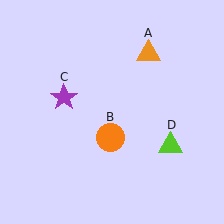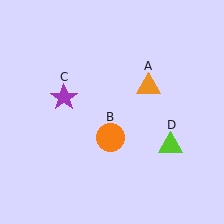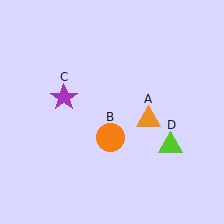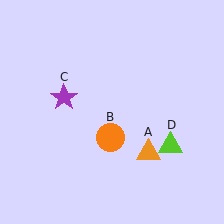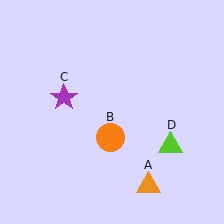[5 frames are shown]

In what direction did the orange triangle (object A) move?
The orange triangle (object A) moved down.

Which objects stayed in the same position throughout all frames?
Orange circle (object B) and purple star (object C) and lime triangle (object D) remained stationary.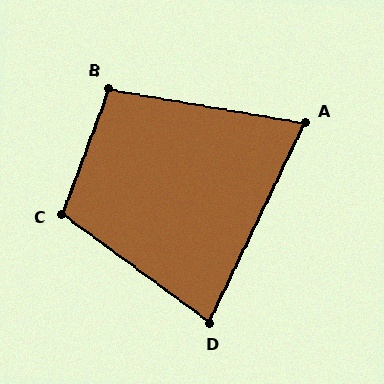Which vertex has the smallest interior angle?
A, at approximately 74 degrees.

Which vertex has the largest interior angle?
C, at approximately 106 degrees.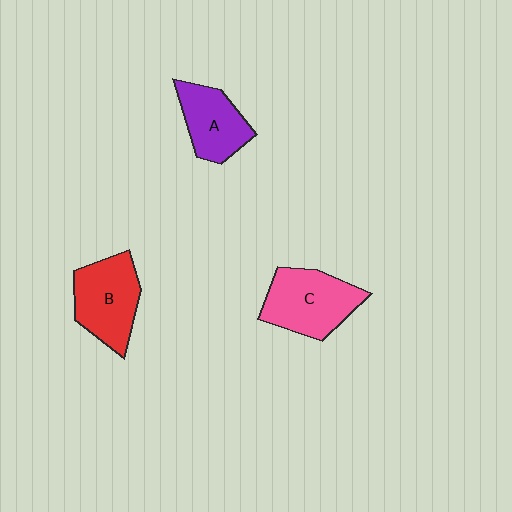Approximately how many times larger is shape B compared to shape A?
Approximately 1.2 times.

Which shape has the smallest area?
Shape A (purple).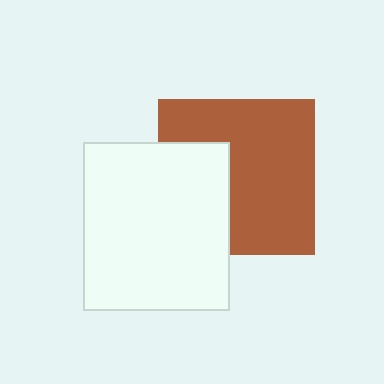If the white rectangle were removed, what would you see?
You would see the complete brown square.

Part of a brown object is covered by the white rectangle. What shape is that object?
It is a square.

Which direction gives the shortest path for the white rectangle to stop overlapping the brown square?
Moving left gives the shortest separation.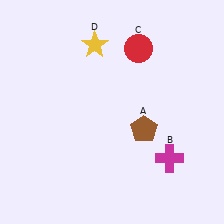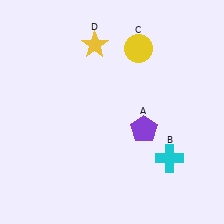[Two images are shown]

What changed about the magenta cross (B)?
In Image 1, B is magenta. In Image 2, it changed to cyan.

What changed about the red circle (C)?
In Image 1, C is red. In Image 2, it changed to yellow.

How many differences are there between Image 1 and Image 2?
There are 3 differences between the two images.